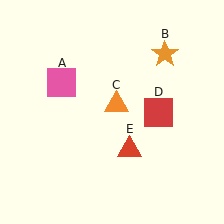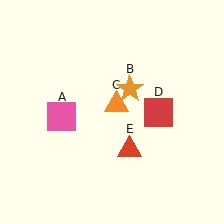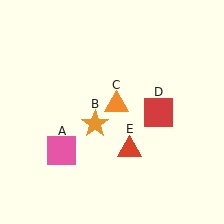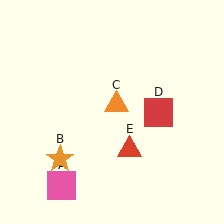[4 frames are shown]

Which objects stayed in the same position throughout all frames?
Orange triangle (object C) and red square (object D) and red triangle (object E) remained stationary.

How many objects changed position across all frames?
2 objects changed position: pink square (object A), orange star (object B).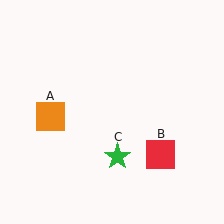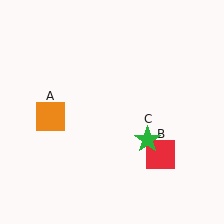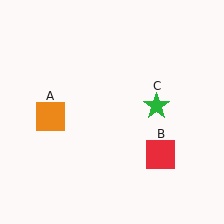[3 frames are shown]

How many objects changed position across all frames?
1 object changed position: green star (object C).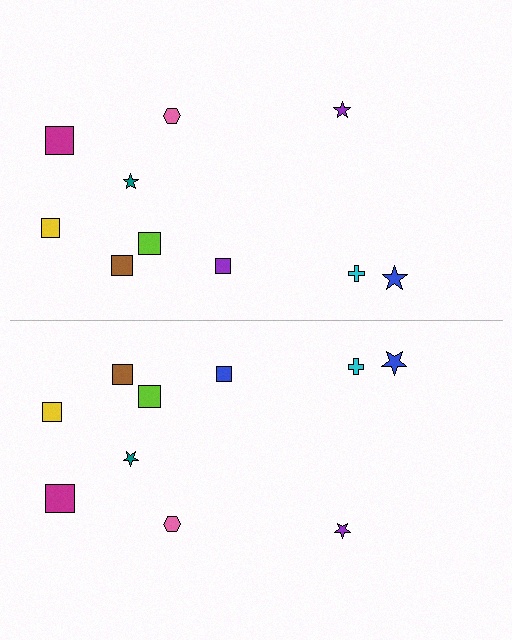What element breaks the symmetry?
The blue square on the bottom side breaks the symmetry — its mirror counterpart is purple.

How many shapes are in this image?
There are 20 shapes in this image.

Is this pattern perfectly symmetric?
No, the pattern is not perfectly symmetric. The blue square on the bottom side breaks the symmetry — its mirror counterpart is purple.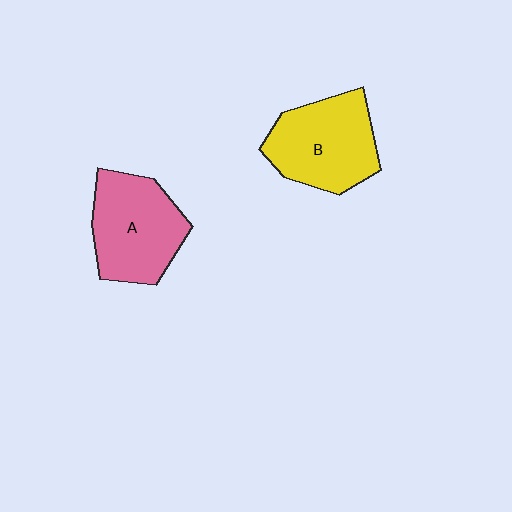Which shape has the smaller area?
Shape A (pink).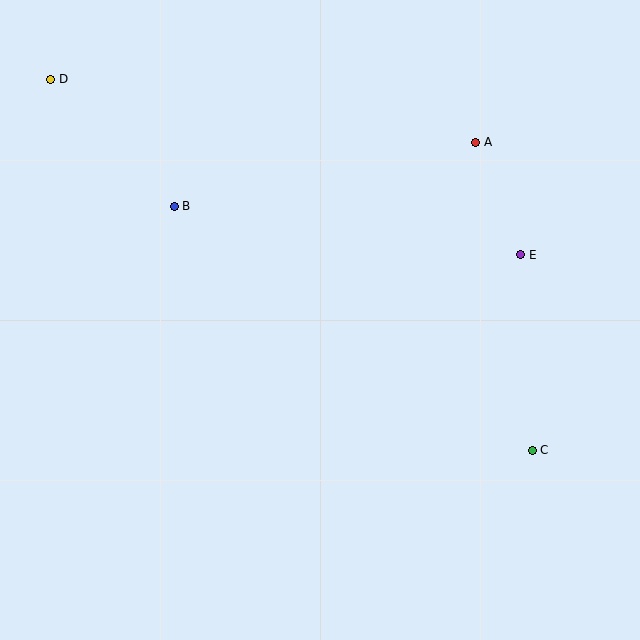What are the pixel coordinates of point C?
Point C is at (532, 450).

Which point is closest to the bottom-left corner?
Point B is closest to the bottom-left corner.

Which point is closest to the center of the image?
Point B at (174, 206) is closest to the center.